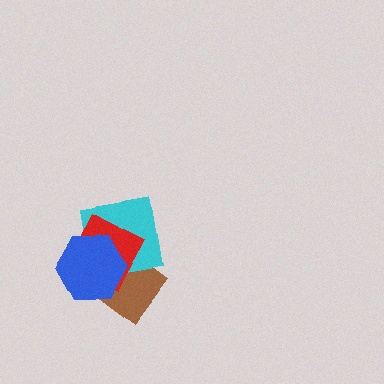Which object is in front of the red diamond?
The blue hexagon is in front of the red diamond.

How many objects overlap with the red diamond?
3 objects overlap with the red diamond.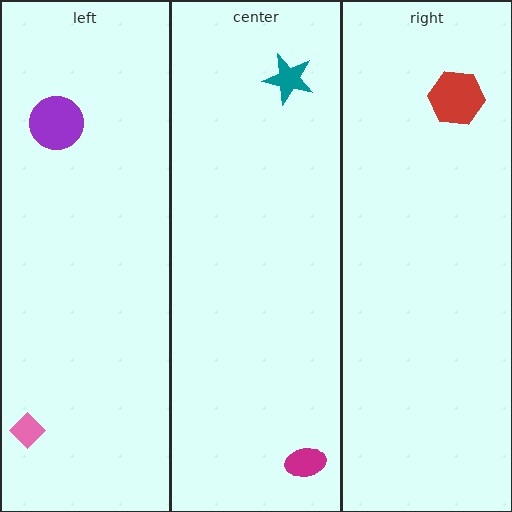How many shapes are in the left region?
2.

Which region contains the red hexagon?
The right region.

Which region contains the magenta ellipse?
The center region.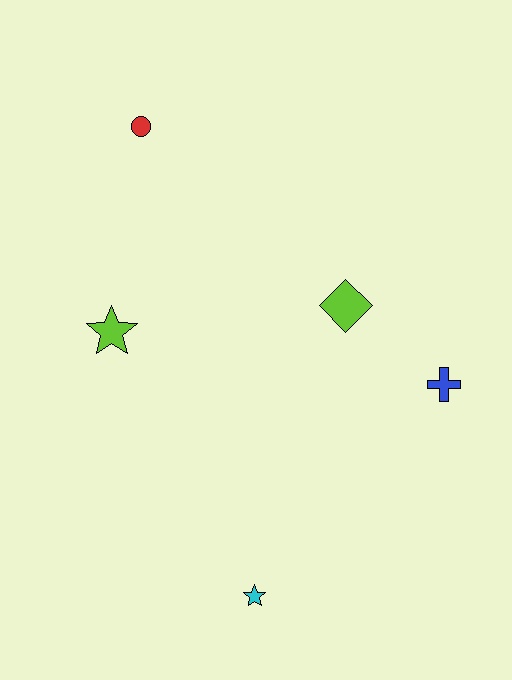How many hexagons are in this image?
There are no hexagons.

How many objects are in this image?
There are 5 objects.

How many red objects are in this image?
There is 1 red object.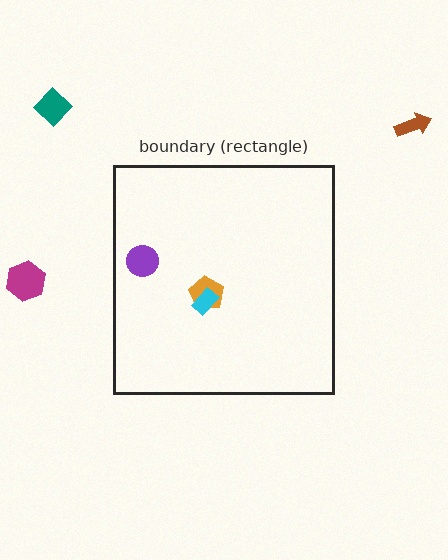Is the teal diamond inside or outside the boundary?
Outside.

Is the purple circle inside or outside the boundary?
Inside.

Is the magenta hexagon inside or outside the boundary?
Outside.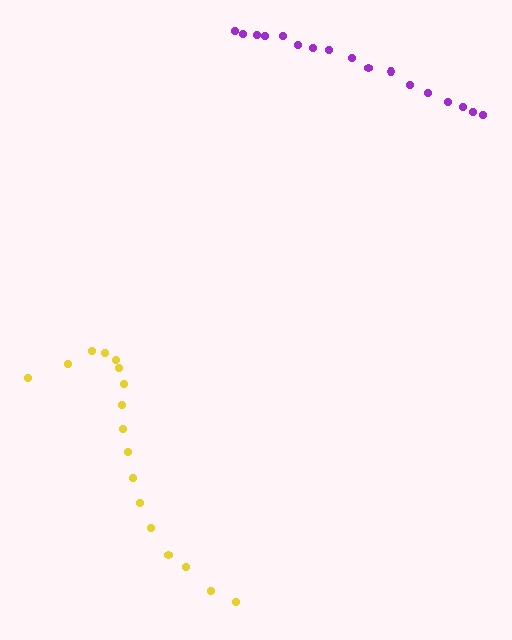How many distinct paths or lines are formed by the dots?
There are 2 distinct paths.